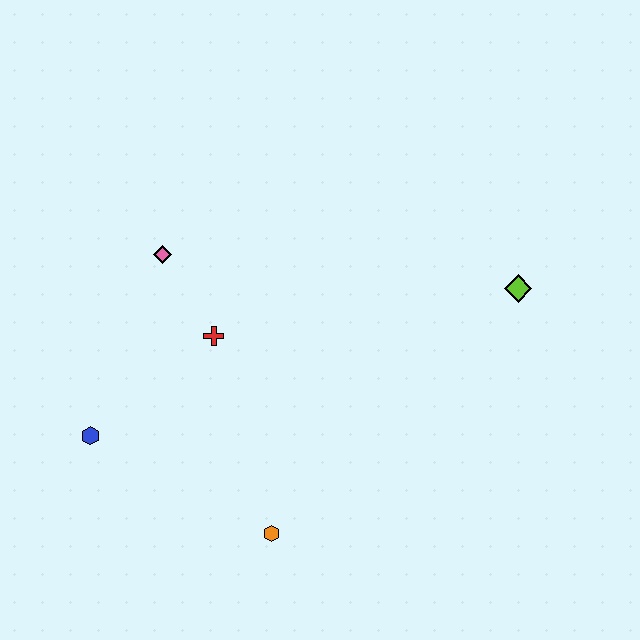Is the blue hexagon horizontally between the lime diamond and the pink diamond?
No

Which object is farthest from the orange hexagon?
The lime diamond is farthest from the orange hexagon.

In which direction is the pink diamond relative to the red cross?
The pink diamond is above the red cross.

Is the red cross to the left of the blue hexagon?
No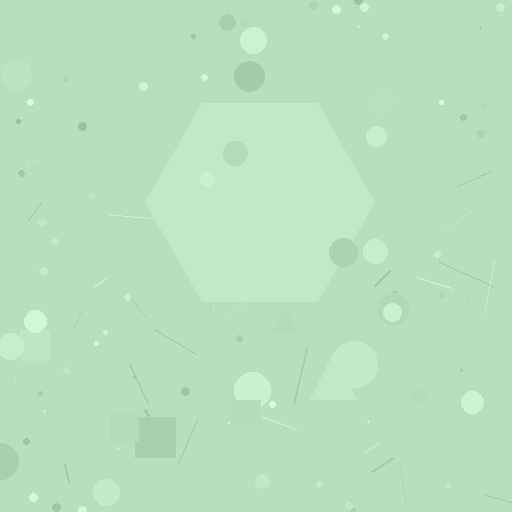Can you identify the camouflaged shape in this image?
The camouflaged shape is a hexagon.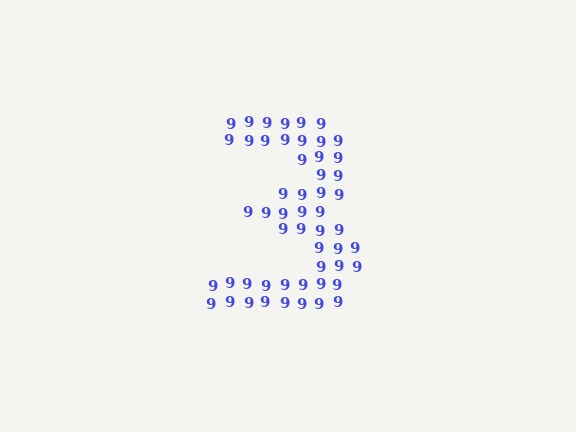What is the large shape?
The large shape is the digit 3.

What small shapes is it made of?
It is made of small digit 9's.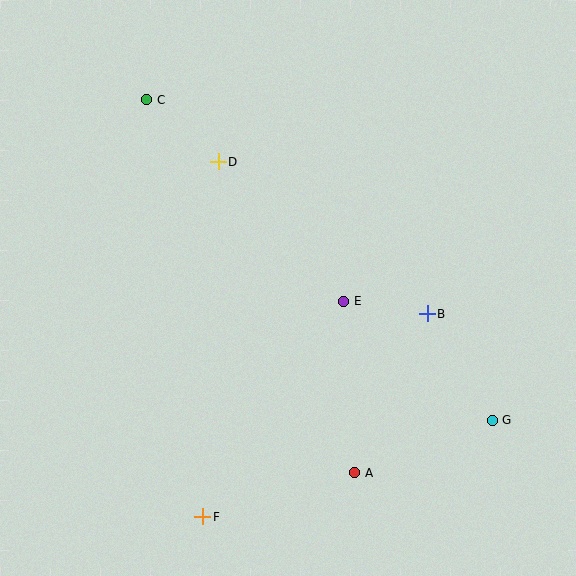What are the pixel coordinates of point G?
Point G is at (492, 420).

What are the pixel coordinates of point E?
Point E is at (344, 301).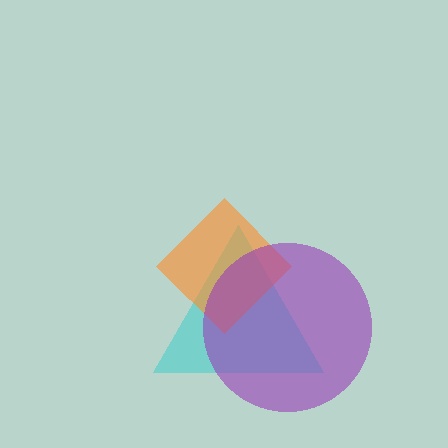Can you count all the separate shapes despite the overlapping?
Yes, there are 3 separate shapes.